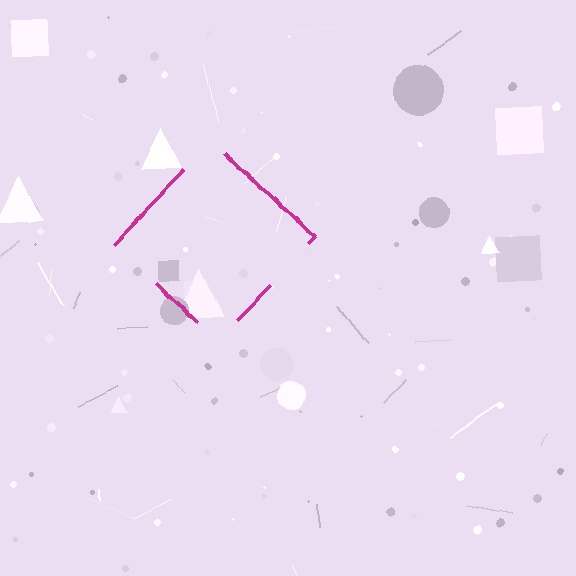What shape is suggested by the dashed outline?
The dashed outline suggests a diamond.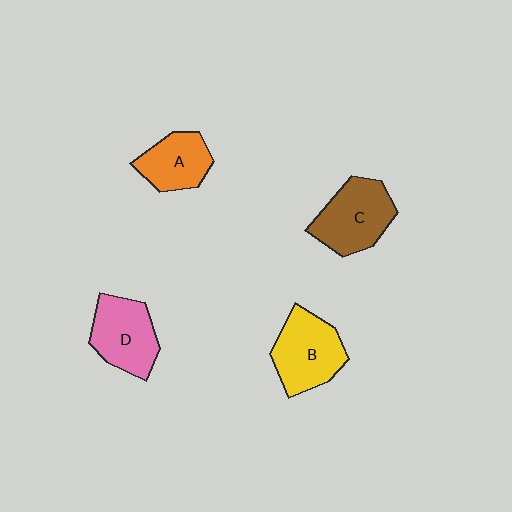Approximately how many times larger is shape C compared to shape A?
Approximately 1.3 times.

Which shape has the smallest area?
Shape A (orange).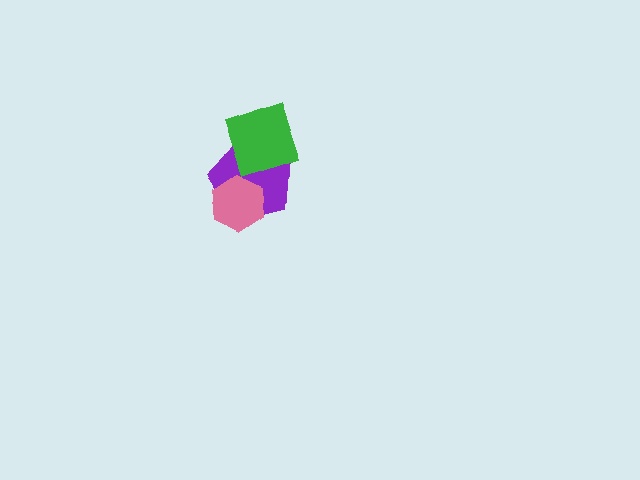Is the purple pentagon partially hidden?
Yes, it is partially covered by another shape.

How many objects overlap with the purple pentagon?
2 objects overlap with the purple pentagon.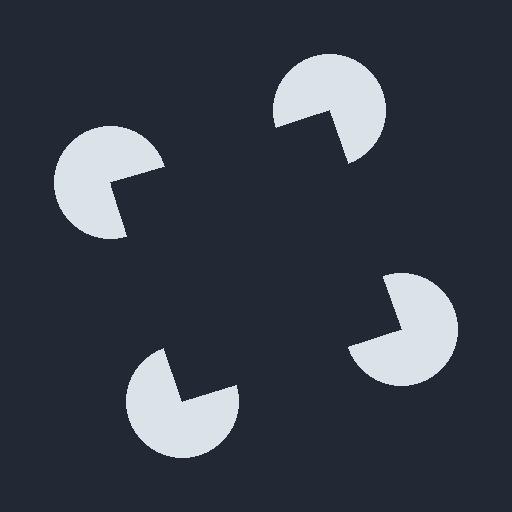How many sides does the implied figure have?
4 sides.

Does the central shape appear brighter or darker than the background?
It typically appears slightly darker than the background, even though no actual brightness change is drawn.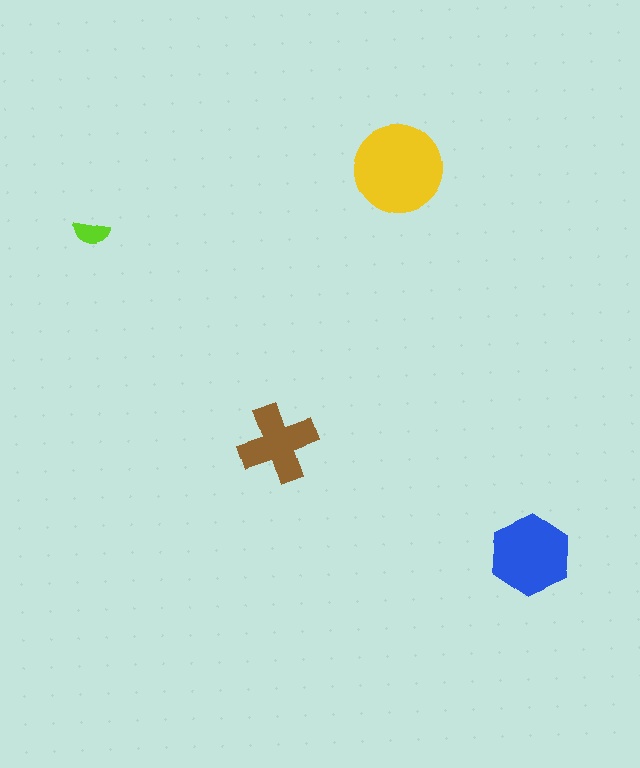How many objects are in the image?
There are 4 objects in the image.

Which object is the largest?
The yellow circle.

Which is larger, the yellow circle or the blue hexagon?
The yellow circle.